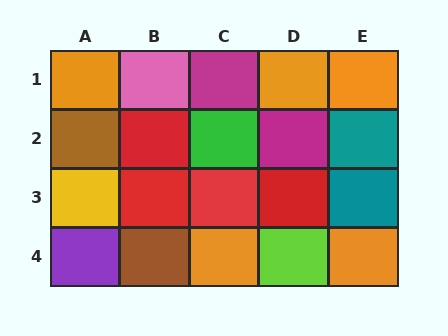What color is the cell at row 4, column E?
Orange.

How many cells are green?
1 cell is green.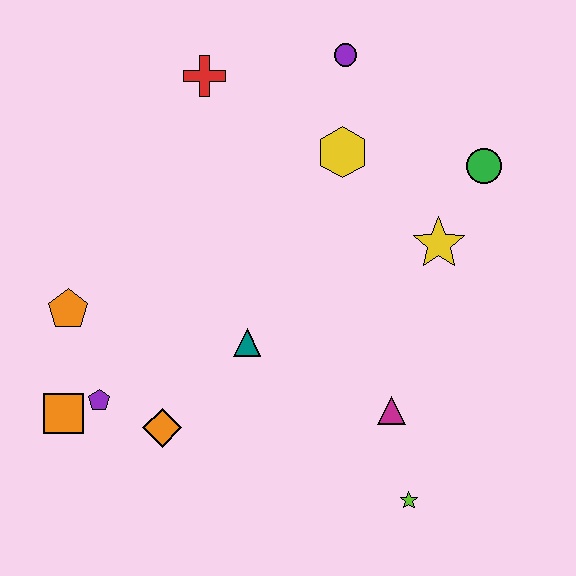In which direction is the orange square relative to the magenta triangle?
The orange square is to the left of the magenta triangle.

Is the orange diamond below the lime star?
No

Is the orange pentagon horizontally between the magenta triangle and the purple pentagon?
No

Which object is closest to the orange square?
The purple pentagon is closest to the orange square.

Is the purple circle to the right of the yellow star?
No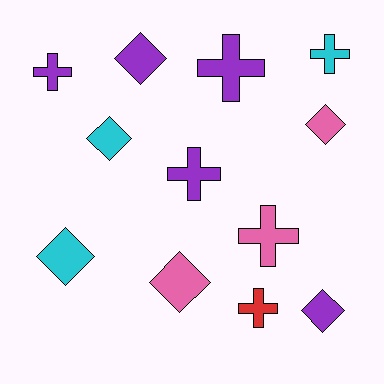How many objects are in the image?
There are 12 objects.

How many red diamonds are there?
There are no red diamonds.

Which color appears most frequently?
Purple, with 5 objects.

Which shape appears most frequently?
Diamond, with 6 objects.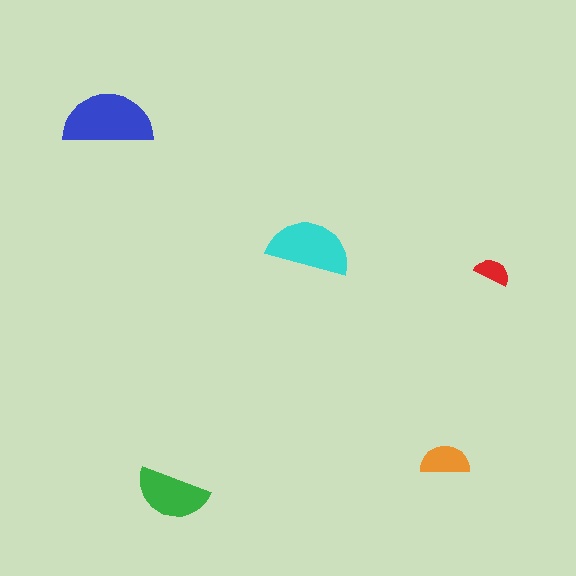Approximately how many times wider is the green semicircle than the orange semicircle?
About 1.5 times wider.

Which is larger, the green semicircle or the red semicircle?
The green one.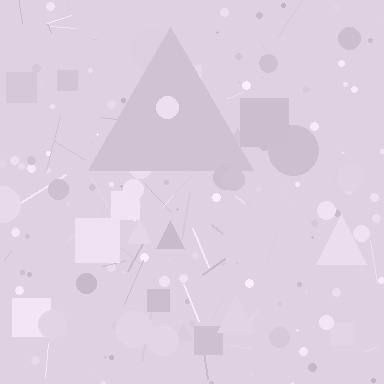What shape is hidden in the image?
A triangle is hidden in the image.